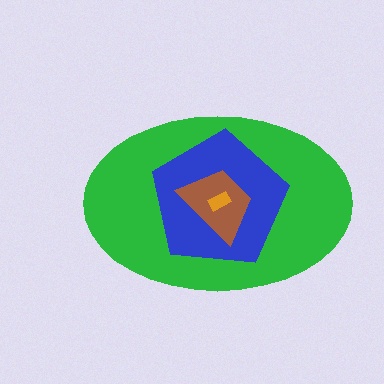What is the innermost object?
The orange rectangle.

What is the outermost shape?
The green ellipse.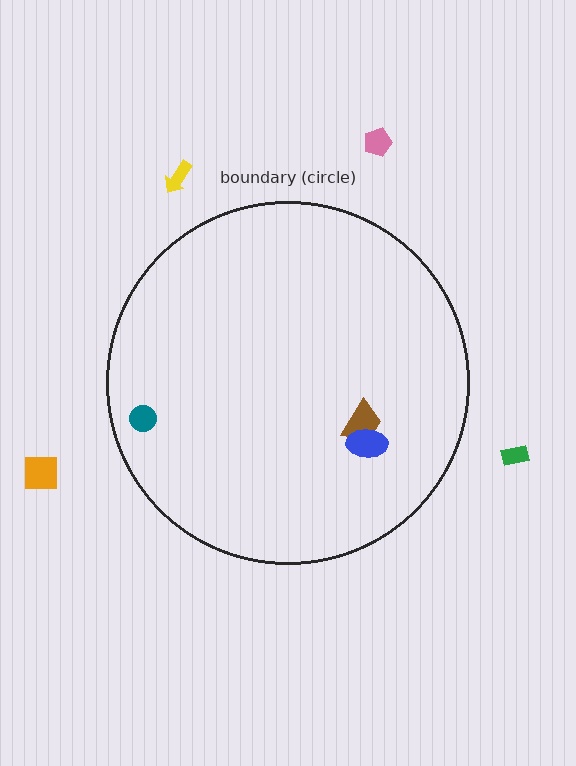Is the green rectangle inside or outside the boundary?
Outside.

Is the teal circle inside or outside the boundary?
Inside.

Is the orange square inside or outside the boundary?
Outside.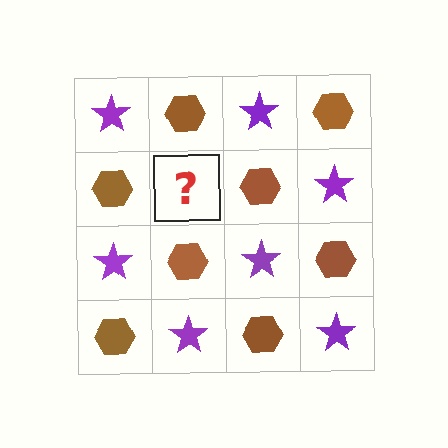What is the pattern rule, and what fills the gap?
The rule is that it alternates purple star and brown hexagon in a checkerboard pattern. The gap should be filled with a purple star.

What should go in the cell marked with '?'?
The missing cell should contain a purple star.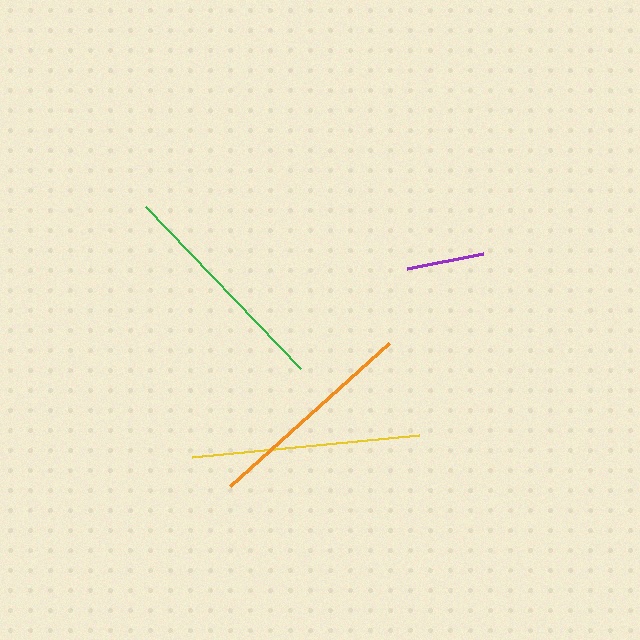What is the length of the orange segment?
The orange segment is approximately 213 pixels long.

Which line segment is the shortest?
The purple line is the shortest at approximately 77 pixels.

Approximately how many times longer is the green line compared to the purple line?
The green line is approximately 2.9 times the length of the purple line.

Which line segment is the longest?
The yellow line is the longest at approximately 229 pixels.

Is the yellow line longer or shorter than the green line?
The yellow line is longer than the green line.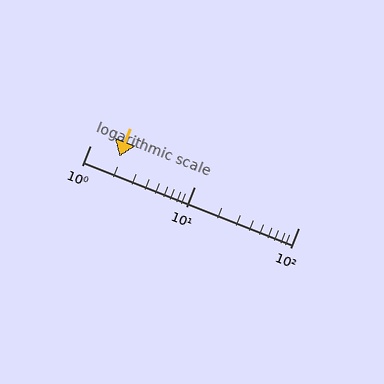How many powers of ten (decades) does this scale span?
The scale spans 2 decades, from 1 to 100.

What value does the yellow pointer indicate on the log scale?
The pointer indicates approximately 1.9.